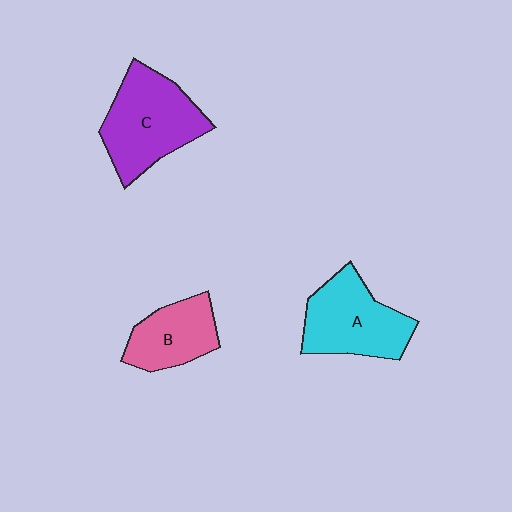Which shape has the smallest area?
Shape B (pink).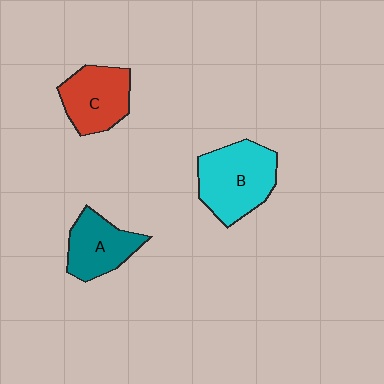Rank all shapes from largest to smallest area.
From largest to smallest: B (cyan), C (red), A (teal).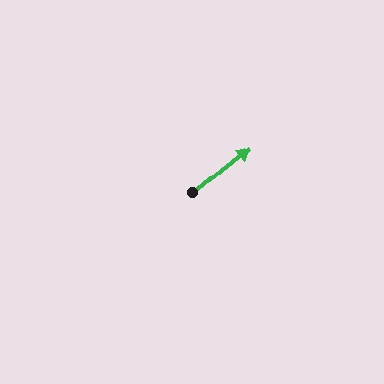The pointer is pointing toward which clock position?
Roughly 2 o'clock.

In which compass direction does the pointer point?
Northeast.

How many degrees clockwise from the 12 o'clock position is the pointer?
Approximately 51 degrees.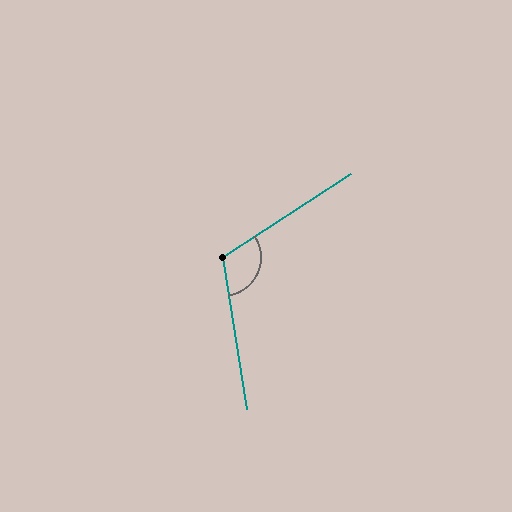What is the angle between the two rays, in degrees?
Approximately 114 degrees.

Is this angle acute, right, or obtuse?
It is obtuse.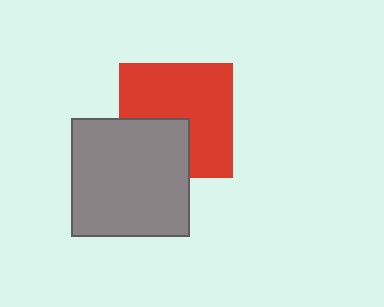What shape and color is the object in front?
The object in front is a gray square.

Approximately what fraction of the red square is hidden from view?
Roughly 32% of the red square is hidden behind the gray square.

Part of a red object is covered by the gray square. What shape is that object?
It is a square.